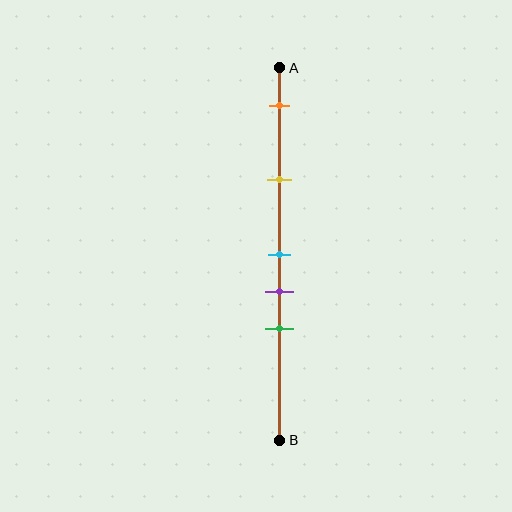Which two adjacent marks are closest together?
The cyan and purple marks are the closest adjacent pair.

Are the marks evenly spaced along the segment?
No, the marks are not evenly spaced.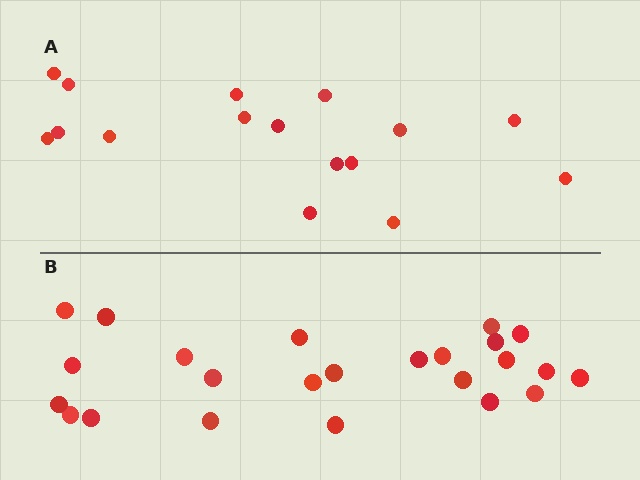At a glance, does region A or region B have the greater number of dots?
Region B (the bottom region) has more dots.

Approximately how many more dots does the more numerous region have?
Region B has roughly 8 or so more dots than region A.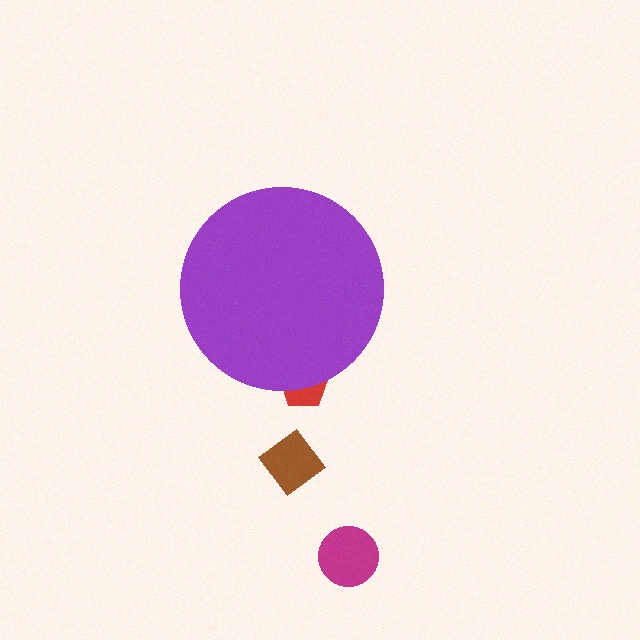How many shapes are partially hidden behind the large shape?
1 shape is partially hidden.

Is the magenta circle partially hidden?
No, the magenta circle is fully visible.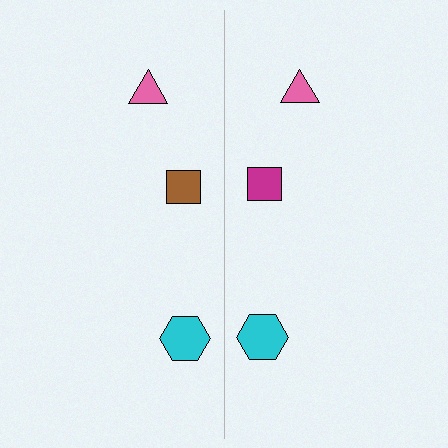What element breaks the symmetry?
The magenta square on the right side breaks the symmetry — its mirror counterpart is brown.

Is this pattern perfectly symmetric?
No, the pattern is not perfectly symmetric. The magenta square on the right side breaks the symmetry — its mirror counterpart is brown.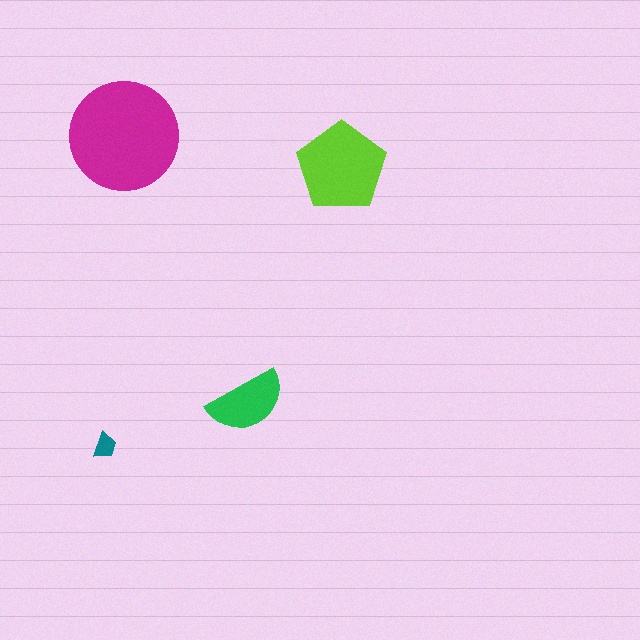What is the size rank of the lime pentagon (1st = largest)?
2nd.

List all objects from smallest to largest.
The teal trapezoid, the green semicircle, the lime pentagon, the magenta circle.